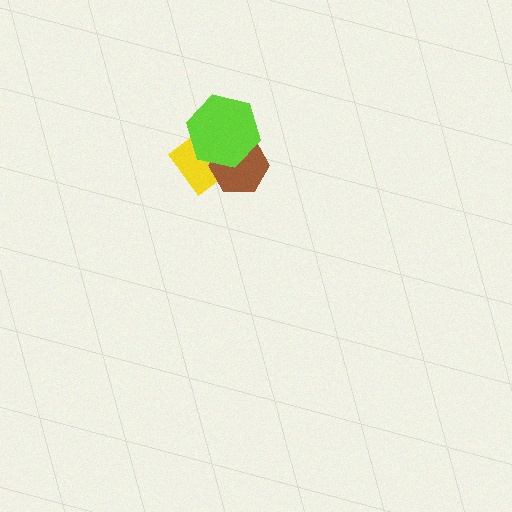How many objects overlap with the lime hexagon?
2 objects overlap with the lime hexagon.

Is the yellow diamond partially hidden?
Yes, it is partially covered by another shape.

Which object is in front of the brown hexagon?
The lime hexagon is in front of the brown hexagon.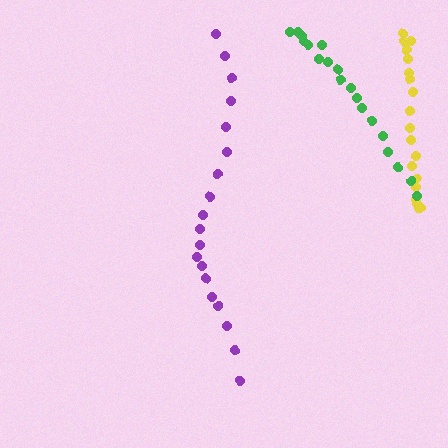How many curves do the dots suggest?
There are 3 distinct paths.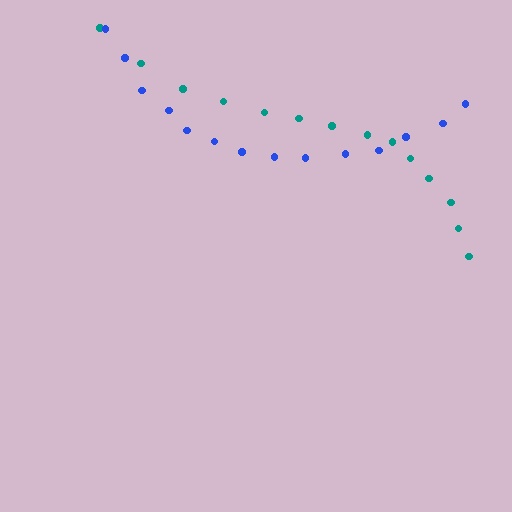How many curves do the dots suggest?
There are 2 distinct paths.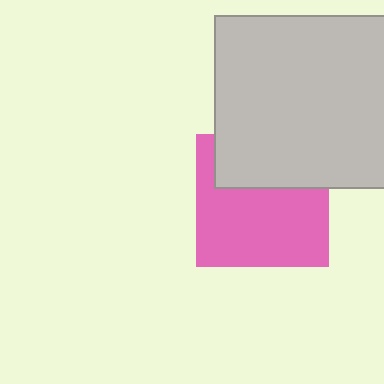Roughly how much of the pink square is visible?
About half of it is visible (roughly 64%).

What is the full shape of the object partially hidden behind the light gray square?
The partially hidden object is a pink square.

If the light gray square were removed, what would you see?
You would see the complete pink square.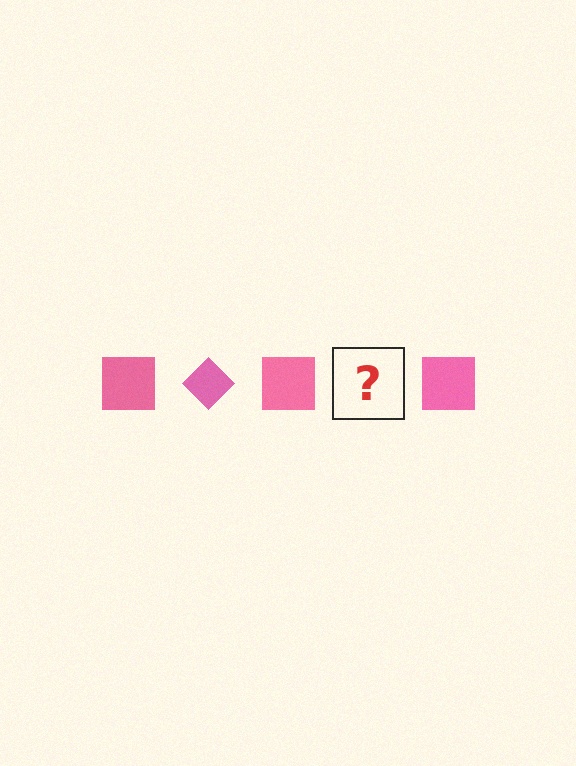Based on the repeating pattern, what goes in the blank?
The blank should be a pink diamond.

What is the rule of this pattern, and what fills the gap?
The rule is that the pattern cycles through square, diamond shapes in pink. The gap should be filled with a pink diamond.